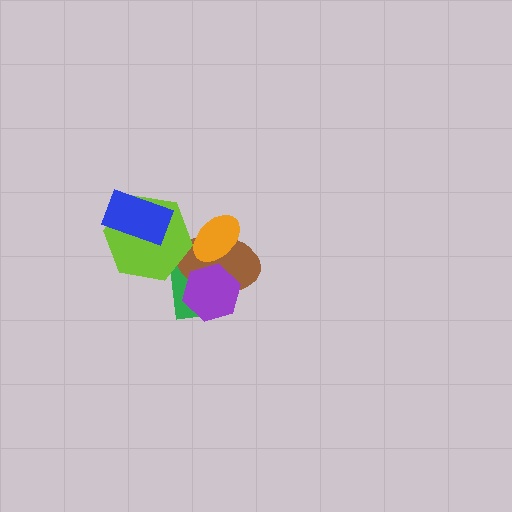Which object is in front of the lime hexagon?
The blue rectangle is in front of the lime hexagon.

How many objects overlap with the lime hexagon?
3 objects overlap with the lime hexagon.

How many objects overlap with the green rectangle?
4 objects overlap with the green rectangle.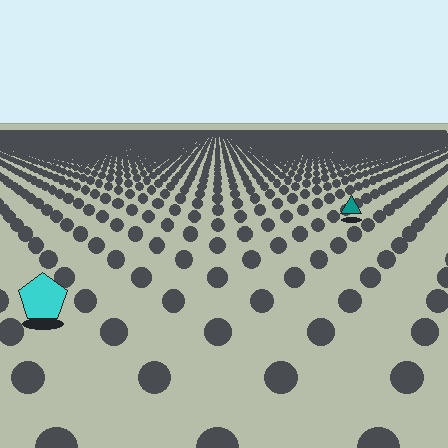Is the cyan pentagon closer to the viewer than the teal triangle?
Yes. The cyan pentagon is closer — you can tell from the texture gradient: the ground texture is coarser near it.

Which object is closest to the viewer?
The cyan pentagon is closest. The texture marks near it are larger and more spread out.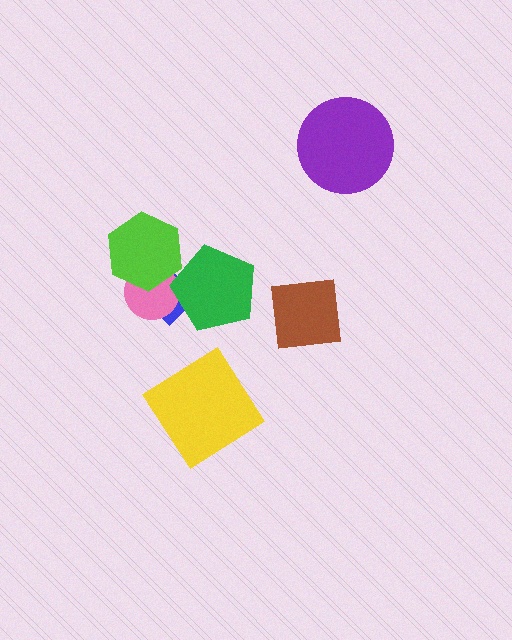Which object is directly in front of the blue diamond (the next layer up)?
The pink circle is directly in front of the blue diamond.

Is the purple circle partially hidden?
No, no other shape covers it.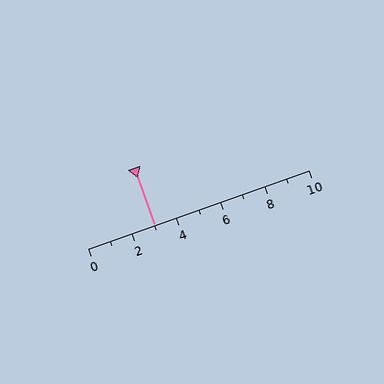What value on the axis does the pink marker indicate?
The marker indicates approximately 3.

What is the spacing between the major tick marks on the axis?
The major ticks are spaced 2 apart.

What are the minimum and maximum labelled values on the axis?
The axis runs from 0 to 10.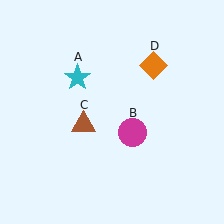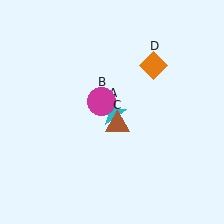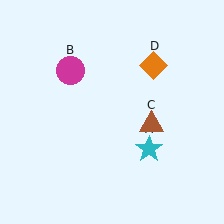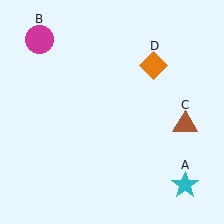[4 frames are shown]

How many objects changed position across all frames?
3 objects changed position: cyan star (object A), magenta circle (object B), brown triangle (object C).